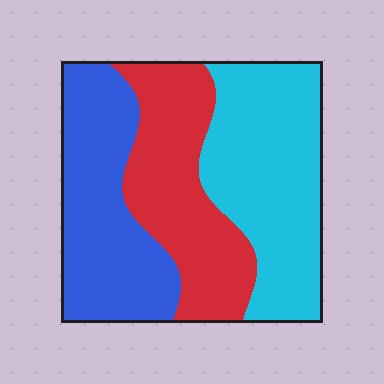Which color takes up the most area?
Cyan, at roughly 35%.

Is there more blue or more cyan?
Cyan.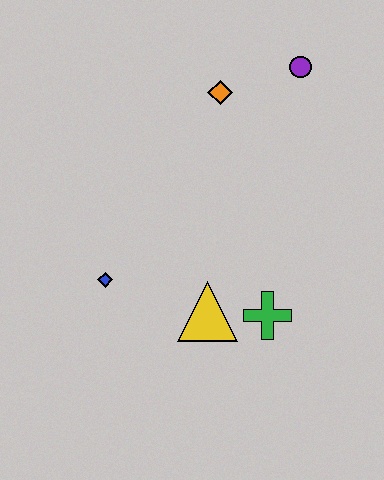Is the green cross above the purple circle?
No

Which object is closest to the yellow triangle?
The green cross is closest to the yellow triangle.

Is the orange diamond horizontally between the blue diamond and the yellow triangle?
No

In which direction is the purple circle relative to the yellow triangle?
The purple circle is above the yellow triangle.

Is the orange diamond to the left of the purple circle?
Yes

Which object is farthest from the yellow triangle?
The purple circle is farthest from the yellow triangle.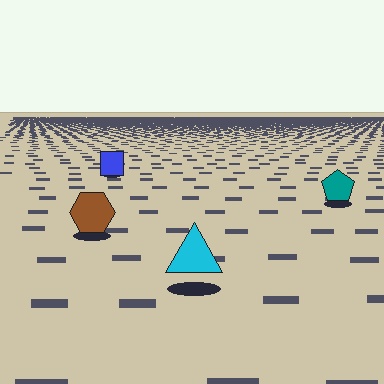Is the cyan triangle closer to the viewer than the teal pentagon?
Yes. The cyan triangle is closer — you can tell from the texture gradient: the ground texture is coarser near it.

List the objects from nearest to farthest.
From nearest to farthest: the cyan triangle, the brown hexagon, the teal pentagon, the blue square.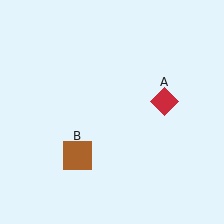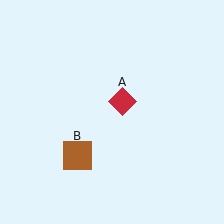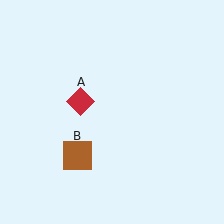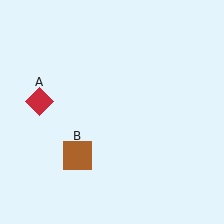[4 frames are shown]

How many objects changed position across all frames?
1 object changed position: red diamond (object A).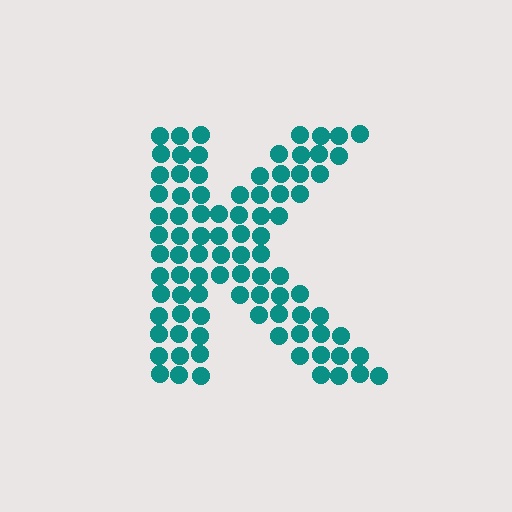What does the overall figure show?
The overall figure shows the letter K.